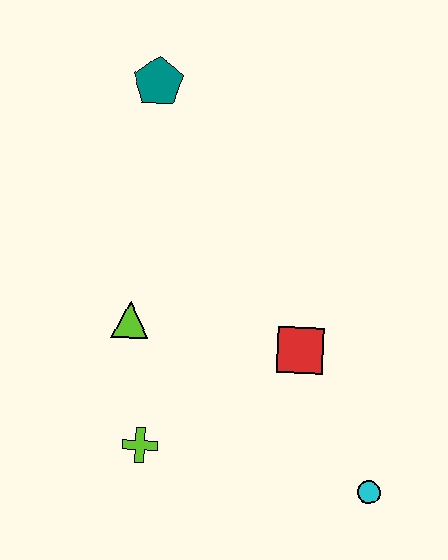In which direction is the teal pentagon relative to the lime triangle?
The teal pentagon is above the lime triangle.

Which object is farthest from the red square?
The teal pentagon is farthest from the red square.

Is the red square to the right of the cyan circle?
No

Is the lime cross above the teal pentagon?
No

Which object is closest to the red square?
The cyan circle is closest to the red square.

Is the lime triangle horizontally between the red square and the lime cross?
No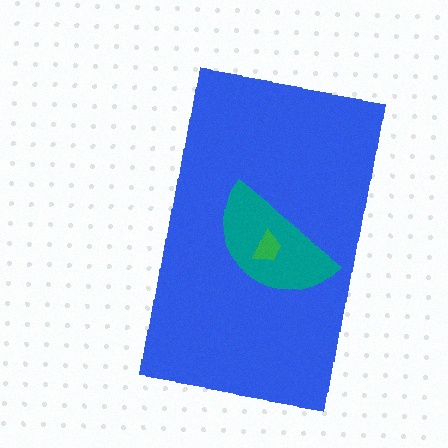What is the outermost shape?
The blue rectangle.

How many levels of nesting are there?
3.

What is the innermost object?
The green trapezoid.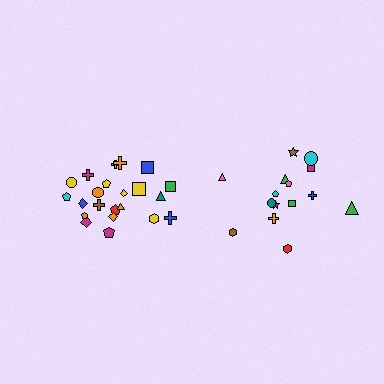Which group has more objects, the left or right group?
The left group.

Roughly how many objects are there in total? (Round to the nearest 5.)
Roughly 35 objects in total.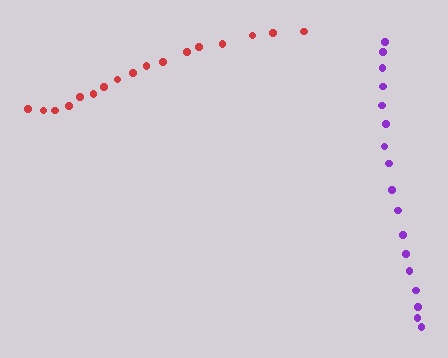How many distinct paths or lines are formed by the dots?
There are 2 distinct paths.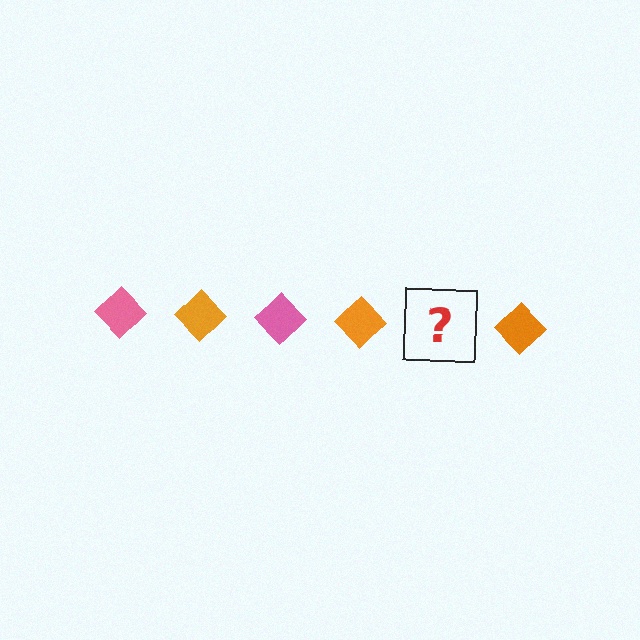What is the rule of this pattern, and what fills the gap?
The rule is that the pattern cycles through pink, orange diamonds. The gap should be filled with a pink diamond.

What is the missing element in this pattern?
The missing element is a pink diamond.